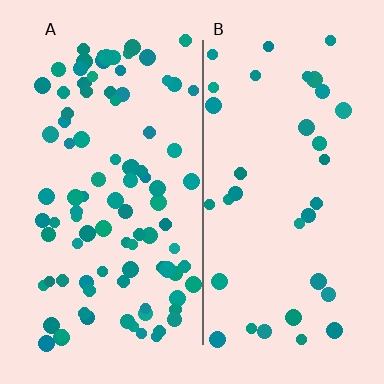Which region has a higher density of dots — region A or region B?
A (the left).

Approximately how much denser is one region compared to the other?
Approximately 2.7× — region A over region B.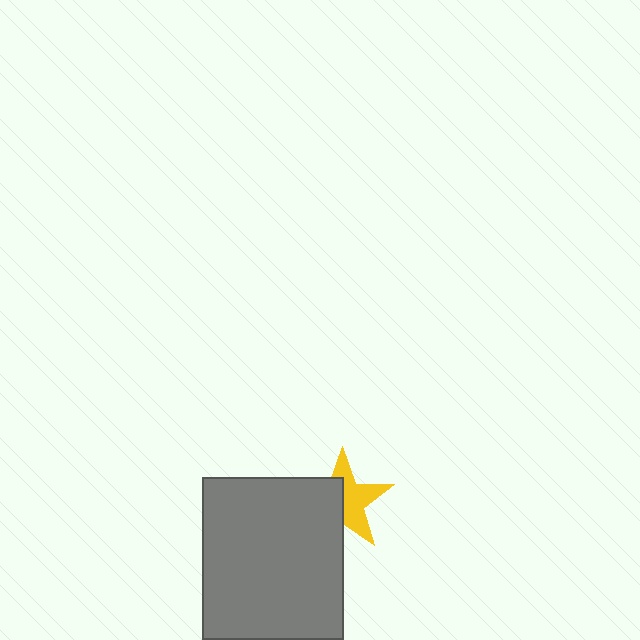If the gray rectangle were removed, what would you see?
You would see the complete yellow star.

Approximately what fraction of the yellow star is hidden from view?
Roughly 46% of the yellow star is hidden behind the gray rectangle.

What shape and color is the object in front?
The object in front is a gray rectangle.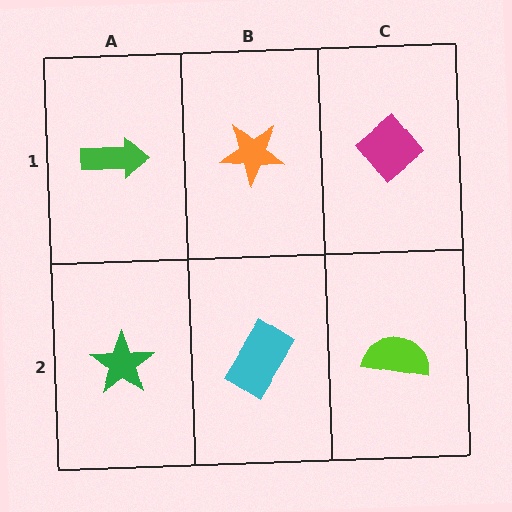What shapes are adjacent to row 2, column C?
A magenta diamond (row 1, column C), a cyan rectangle (row 2, column B).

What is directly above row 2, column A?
A green arrow.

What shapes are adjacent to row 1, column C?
A lime semicircle (row 2, column C), an orange star (row 1, column B).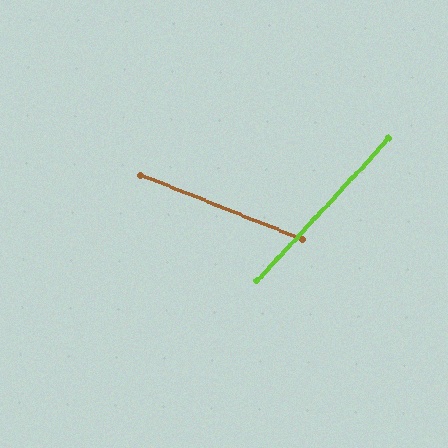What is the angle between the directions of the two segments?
Approximately 69 degrees.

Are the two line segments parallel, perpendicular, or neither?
Neither parallel nor perpendicular — they differ by about 69°.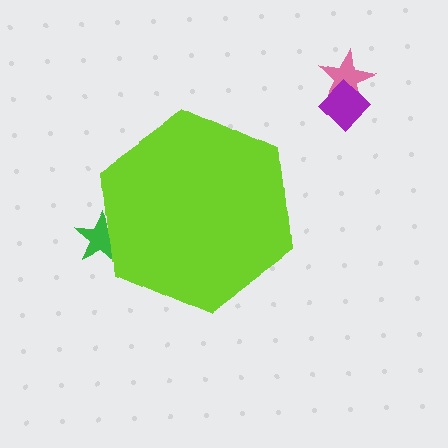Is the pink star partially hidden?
No, the pink star is fully visible.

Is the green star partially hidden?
Yes, the green star is partially hidden behind the lime hexagon.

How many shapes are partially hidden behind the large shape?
1 shape is partially hidden.